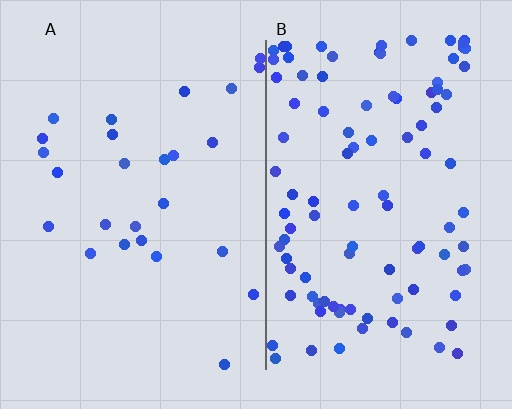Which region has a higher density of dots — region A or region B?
B (the right).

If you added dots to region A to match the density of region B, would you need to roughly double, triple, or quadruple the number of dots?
Approximately quadruple.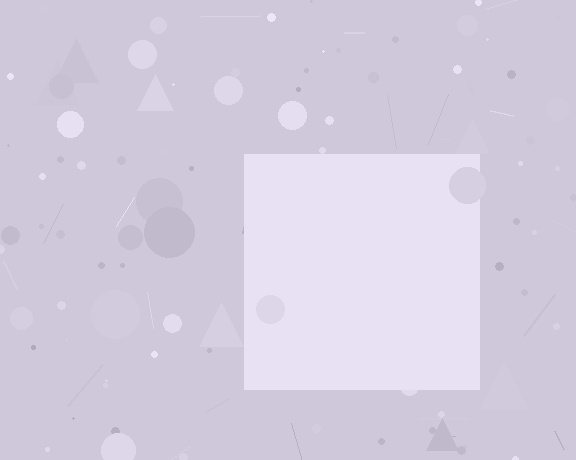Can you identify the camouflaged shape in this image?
The camouflaged shape is a square.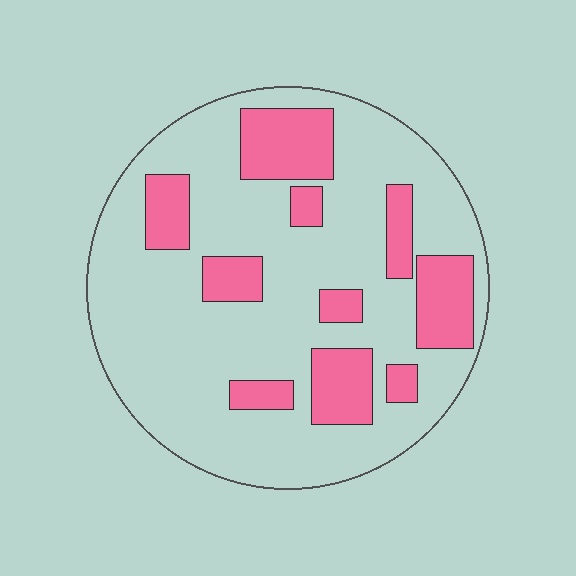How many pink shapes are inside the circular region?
10.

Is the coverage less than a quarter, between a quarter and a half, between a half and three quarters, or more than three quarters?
Less than a quarter.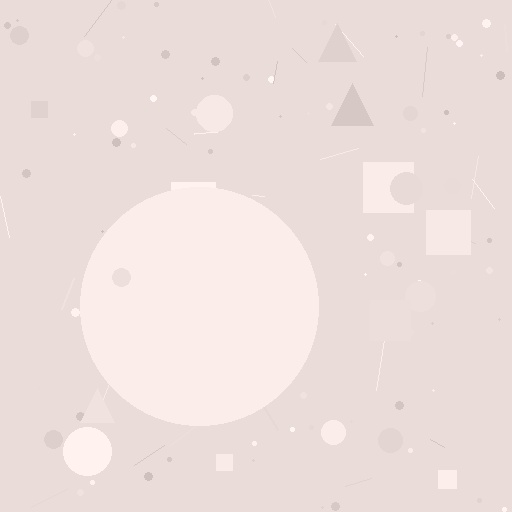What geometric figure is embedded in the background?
A circle is embedded in the background.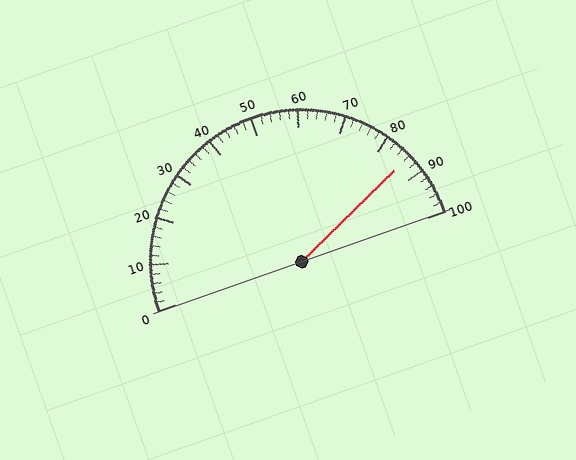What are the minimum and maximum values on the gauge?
The gauge ranges from 0 to 100.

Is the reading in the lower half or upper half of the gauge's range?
The reading is in the upper half of the range (0 to 100).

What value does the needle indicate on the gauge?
The needle indicates approximately 86.